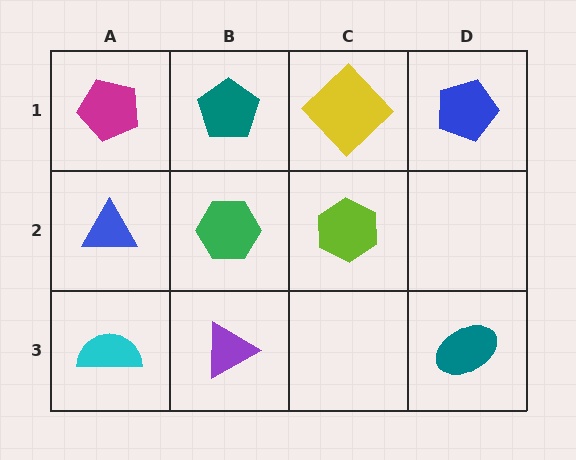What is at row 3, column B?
A purple triangle.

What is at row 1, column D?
A blue pentagon.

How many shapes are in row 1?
4 shapes.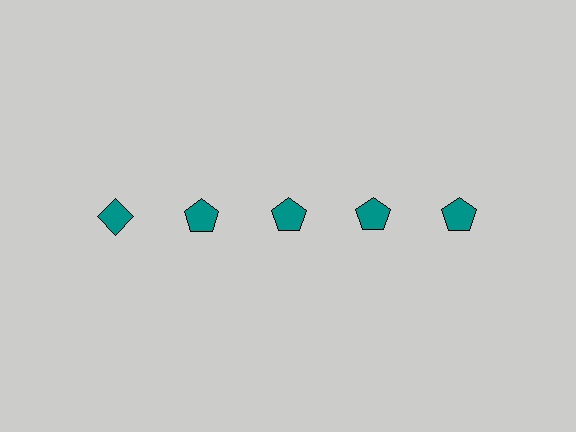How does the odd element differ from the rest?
It has a different shape: diamond instead of pentagon.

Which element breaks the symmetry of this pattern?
The teal diamond in the top row, leftmost column breaks the symmetry. All other shapes are teal pentagons.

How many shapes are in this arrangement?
There are 5 shapes arranged in a grid pattern.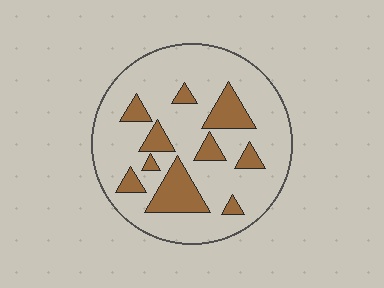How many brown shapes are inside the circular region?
10.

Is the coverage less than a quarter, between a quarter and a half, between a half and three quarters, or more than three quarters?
Less than a quarter.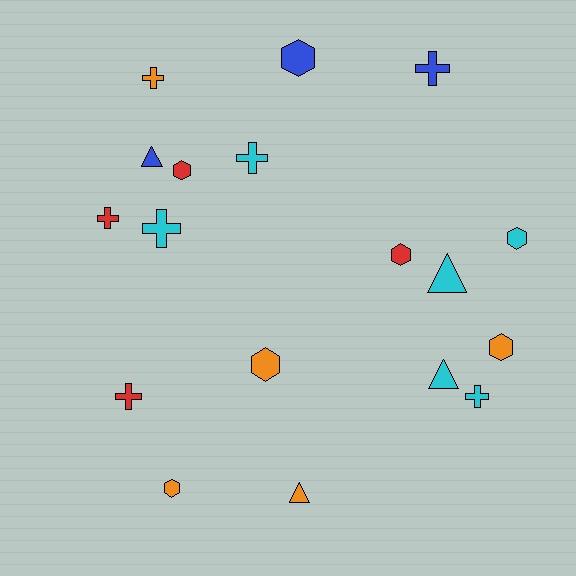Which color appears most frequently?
Cyan, with 6 objects.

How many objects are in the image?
There are 18 objects.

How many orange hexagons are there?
There are 3 orange hexagons.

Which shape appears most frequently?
Cross, with 7 objects.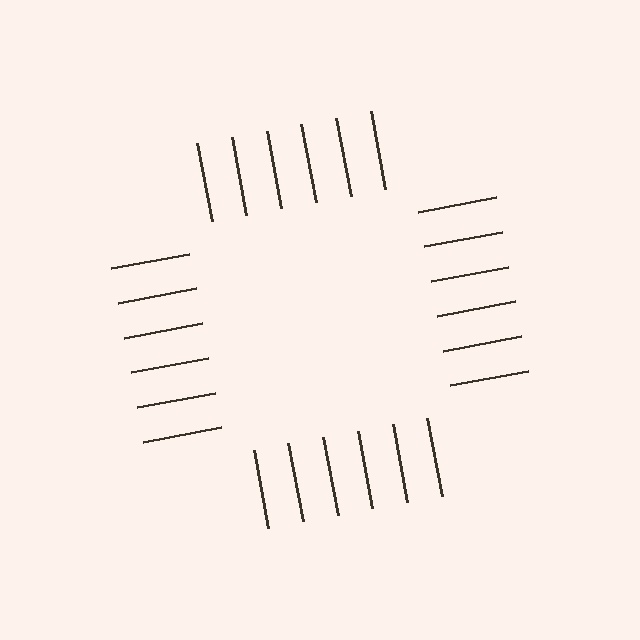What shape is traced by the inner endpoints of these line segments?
An illusory square — the line segments terminate on its edges but no continuous stroke is drawn.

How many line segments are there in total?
24 — 6 along each of the 4 edges.